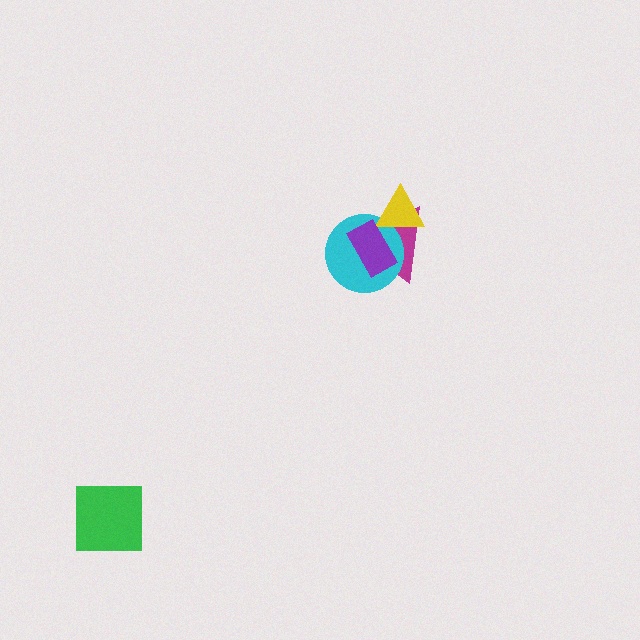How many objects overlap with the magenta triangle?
3 objects overlap with the magenta triangle.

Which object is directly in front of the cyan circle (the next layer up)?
The yellow triangle is directly in front of the cyan circle.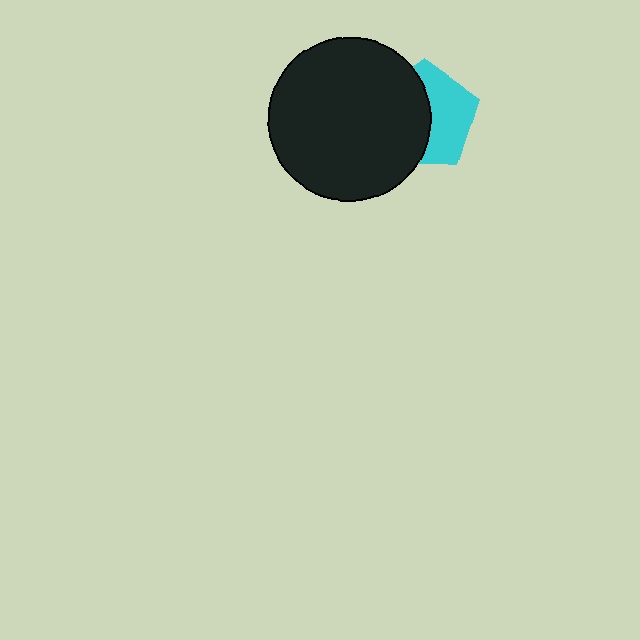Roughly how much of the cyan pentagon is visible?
About half of it is visible (roughly 48%).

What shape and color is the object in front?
The object in front is a black circle.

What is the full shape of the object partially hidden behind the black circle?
The partially hidden object is a cyan pentagon.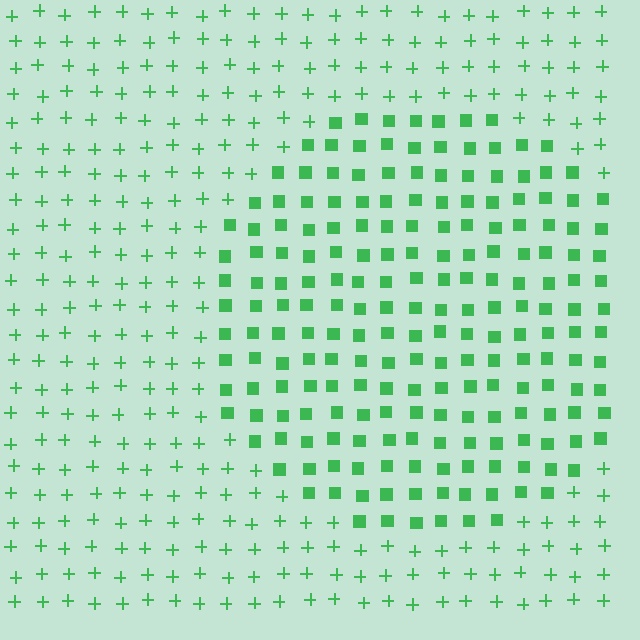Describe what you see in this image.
The image is filled with small green elements arranged in a uniform grid. A circle-shaped region contains squares, while the surrounding area contains plus signs. The boundary is defined purely by the change in element shape.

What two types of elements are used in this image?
The image uses squares inside the circle region and plus signs outside it.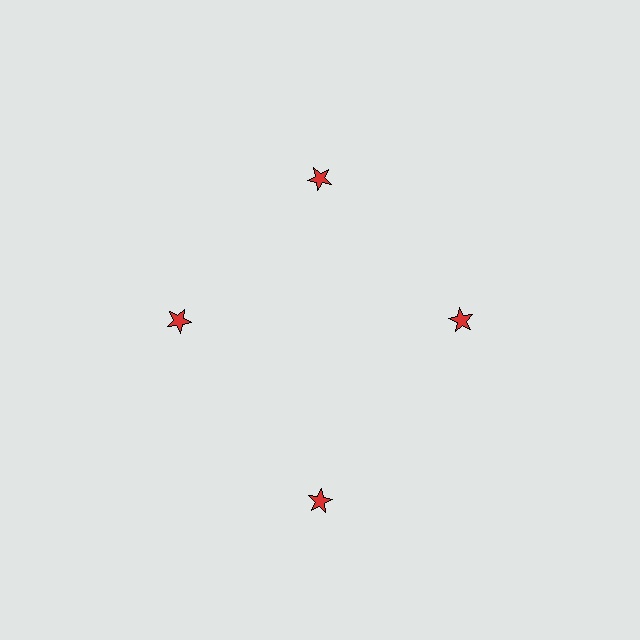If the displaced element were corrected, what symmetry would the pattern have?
It would have 4-fold rotational symmetry — the pattern would map onto itself every 90 degrees.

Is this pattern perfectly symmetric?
No. The 4 red stars are arranged in a ring, but one element near the 6 o'clock position is pushed outward from the center, breaking the 4-fold rotational symmetry.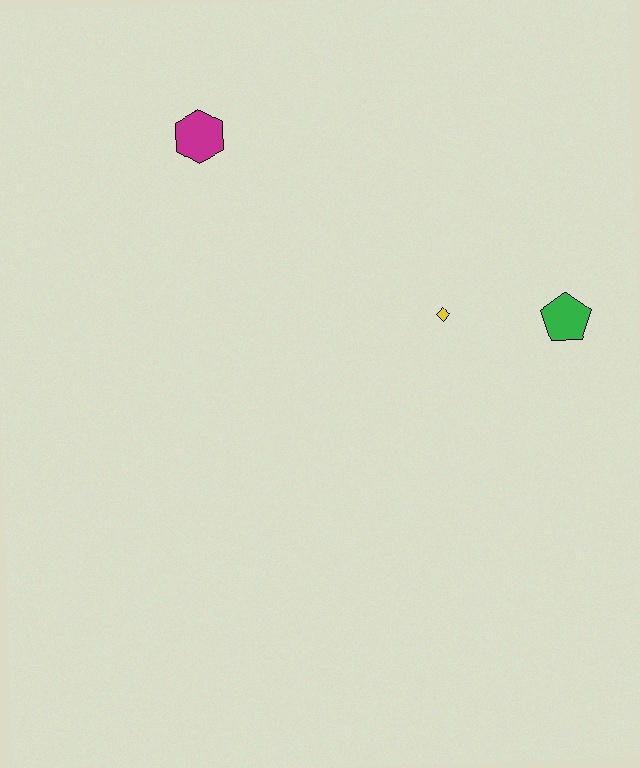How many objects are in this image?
There are 3 objects.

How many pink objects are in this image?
There are no pink objects.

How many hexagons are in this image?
There is 1 hexagon.